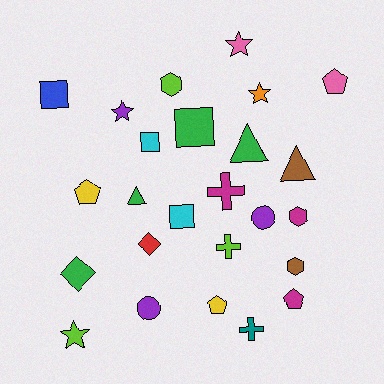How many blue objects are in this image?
There is 1 blue object.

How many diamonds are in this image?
There are 2 diamonds.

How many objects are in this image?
There are 25 objects.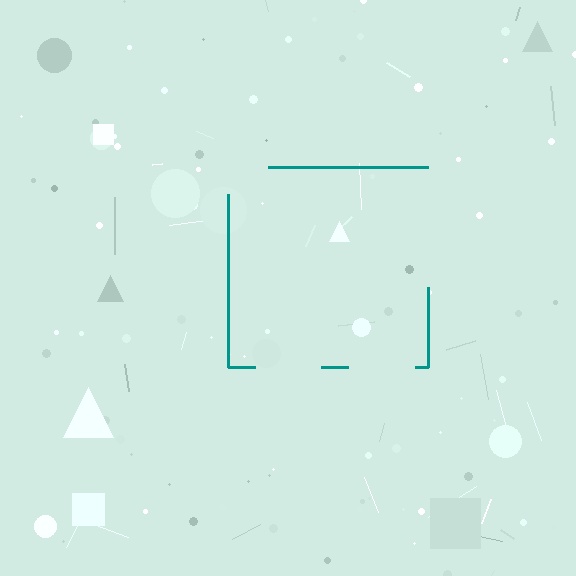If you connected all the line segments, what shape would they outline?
They would outline a square.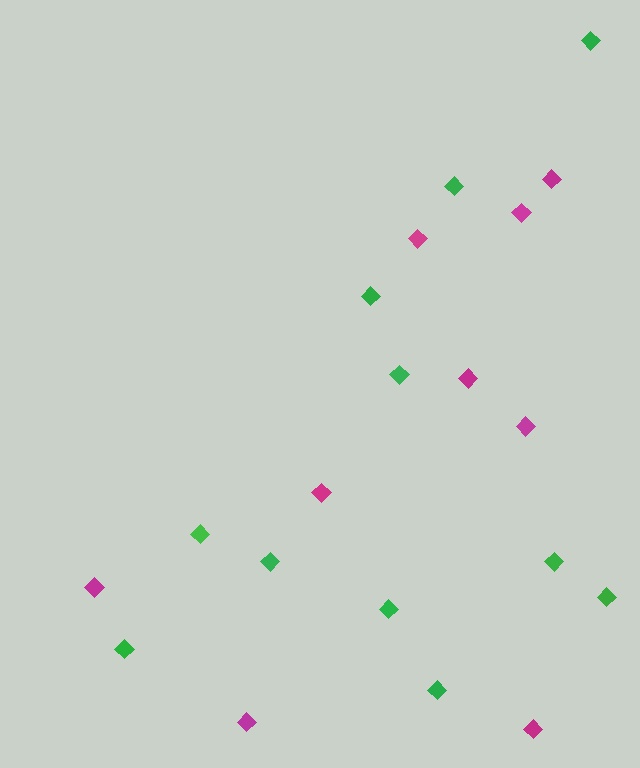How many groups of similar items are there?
There are 2 groups: one group of magenta diamonds (9) and one group of green diamonds (11).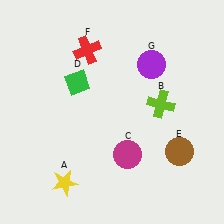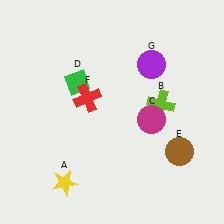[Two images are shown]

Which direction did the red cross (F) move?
The red cross (F) moved down.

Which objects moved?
The objects that moved are: the magenta circle (C), the red cross (F).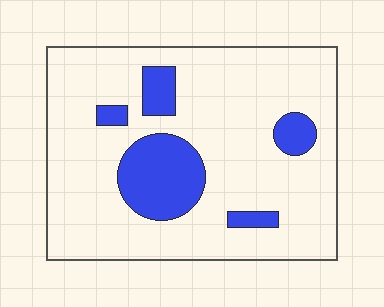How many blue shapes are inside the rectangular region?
5.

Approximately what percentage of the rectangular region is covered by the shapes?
Approximately 15%.